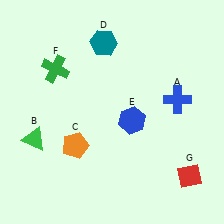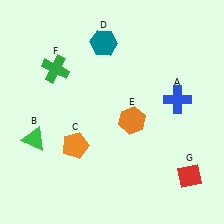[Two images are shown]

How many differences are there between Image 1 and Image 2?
There is 1 difference between the two images.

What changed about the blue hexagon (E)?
In Image 1, E is blue. In Image 2, it changed to orange.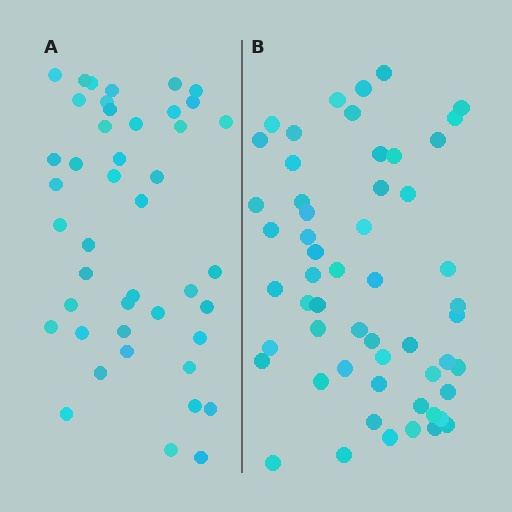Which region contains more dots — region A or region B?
Region B (the right region) has more dots.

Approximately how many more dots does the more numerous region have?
Region B has roughly 12 or so more dots than region A.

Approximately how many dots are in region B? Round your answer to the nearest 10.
About 60 dots. (The exact count is 55, which rounds to 60.)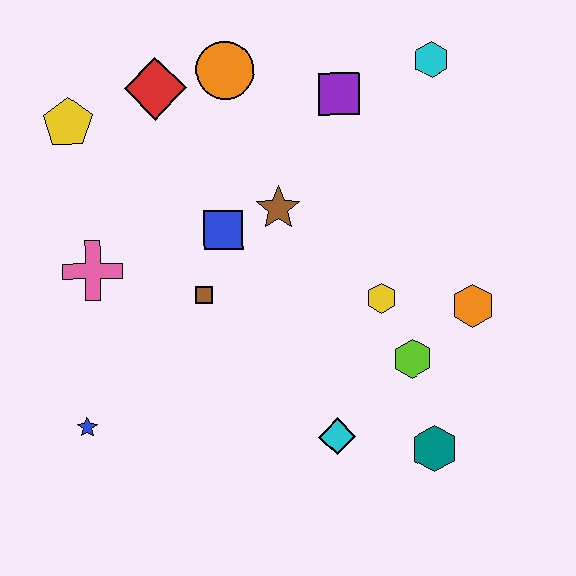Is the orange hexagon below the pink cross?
Yes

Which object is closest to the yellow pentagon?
The red diamond is closest to the yellow pentagon.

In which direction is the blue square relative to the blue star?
The blue square is above the blue star.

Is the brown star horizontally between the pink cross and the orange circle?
No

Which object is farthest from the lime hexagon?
The yellow pentagon is farthest from the lime hexagon.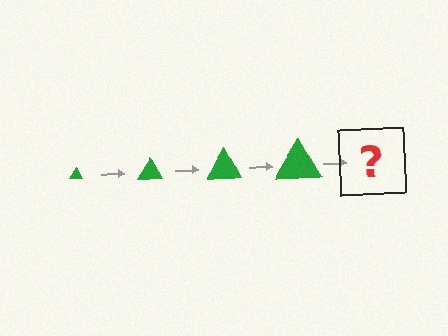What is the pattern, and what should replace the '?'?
The pattern is that the triangle gets progressively larger each step. The '?' should be a green triangle, larger than the previous one.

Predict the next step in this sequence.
The next step is a green triangle, larger than the previous one.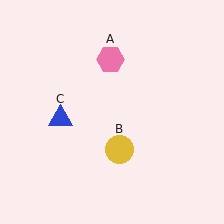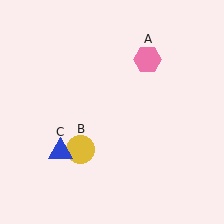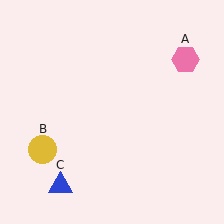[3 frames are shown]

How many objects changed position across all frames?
3 objects changed position: pink hexagon (object A), yellow circle (object B), blue triangle (object C).